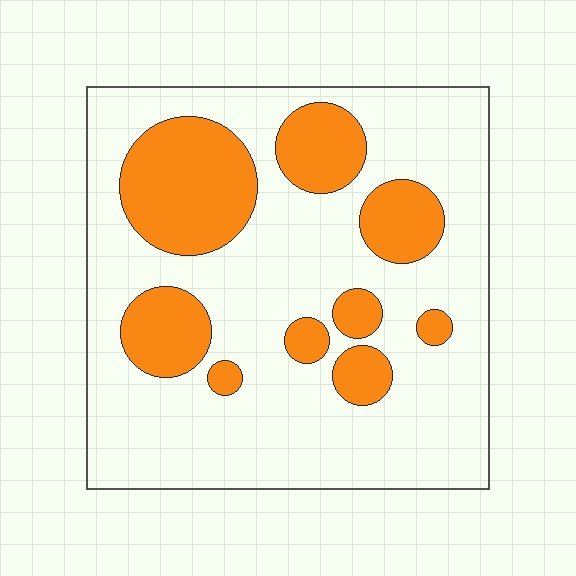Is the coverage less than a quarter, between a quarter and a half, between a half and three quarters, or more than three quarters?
Between a quarter and a half.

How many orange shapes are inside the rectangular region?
9.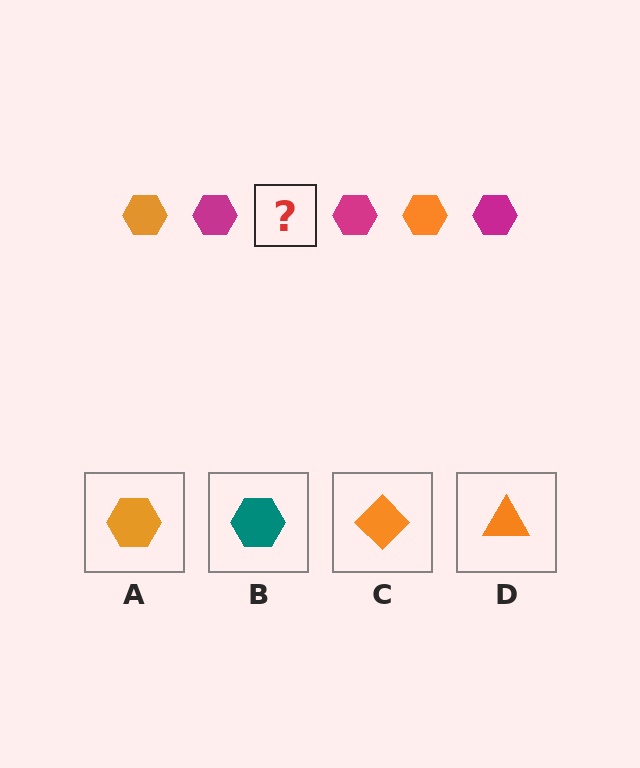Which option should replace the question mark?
Option A.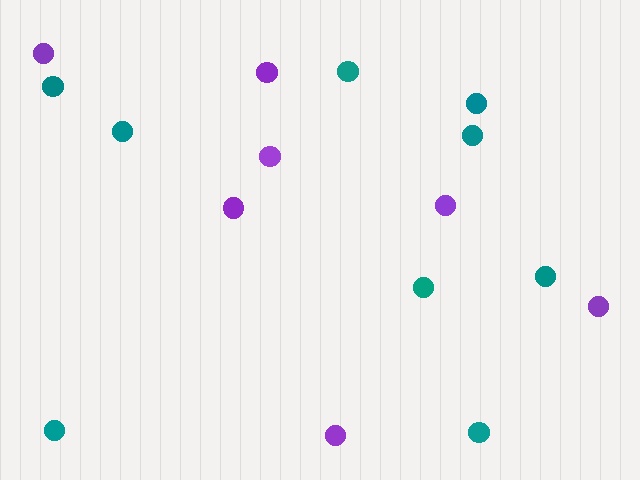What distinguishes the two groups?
There are 2 groups: one group of purple circles (7) and one group of teal circles (9).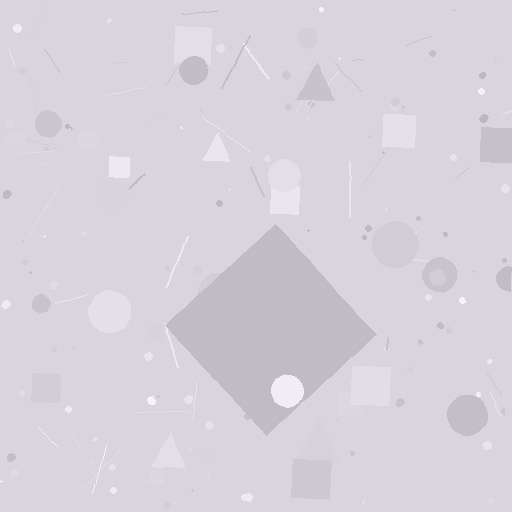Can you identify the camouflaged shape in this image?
The camouflaged shape is a diamond.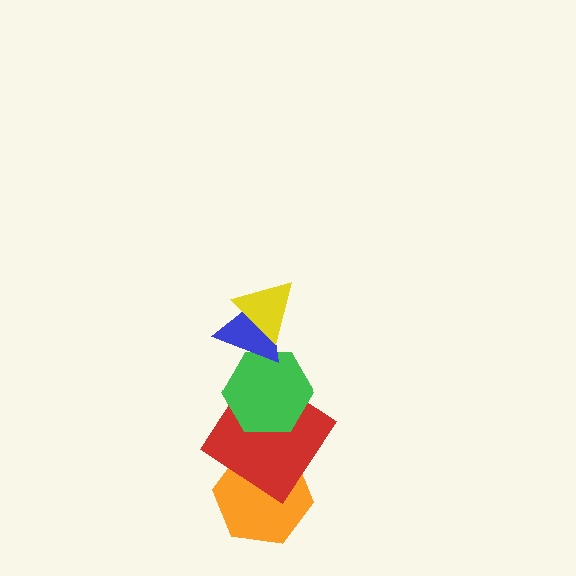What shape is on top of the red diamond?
The green hexagon is on top of the red diamond.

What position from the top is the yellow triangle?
The yellow triangle is 1st from the top.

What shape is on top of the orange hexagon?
The red diamond is on top of the orange hexagon.